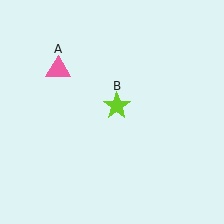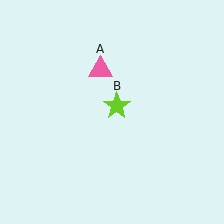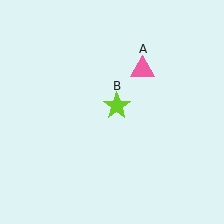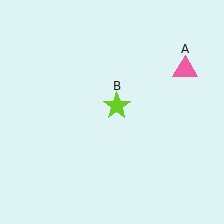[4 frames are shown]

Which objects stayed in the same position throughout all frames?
Lime star (object B) remained stationary.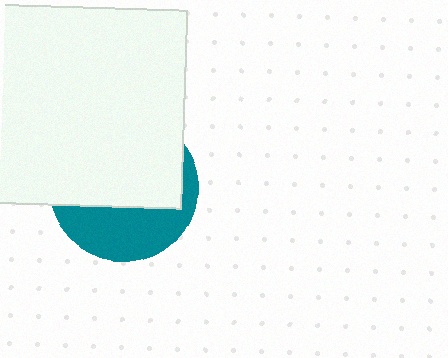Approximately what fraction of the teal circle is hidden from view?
Roughly 63% of the teal circle is hidden behind the white rectangle.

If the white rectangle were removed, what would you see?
You would see the complete teal circle.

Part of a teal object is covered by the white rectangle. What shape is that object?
It is a circle.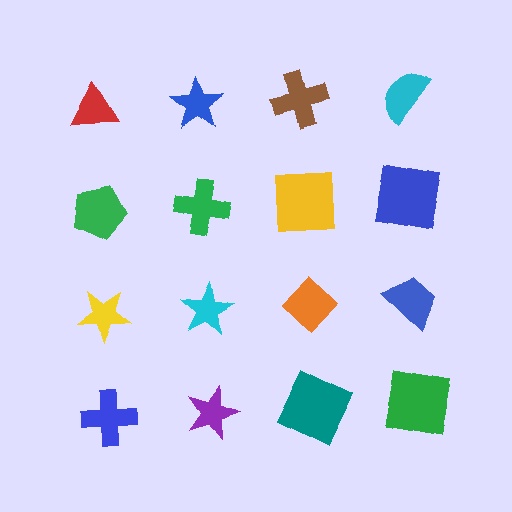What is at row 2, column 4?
A blue square.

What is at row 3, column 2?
A cyan star.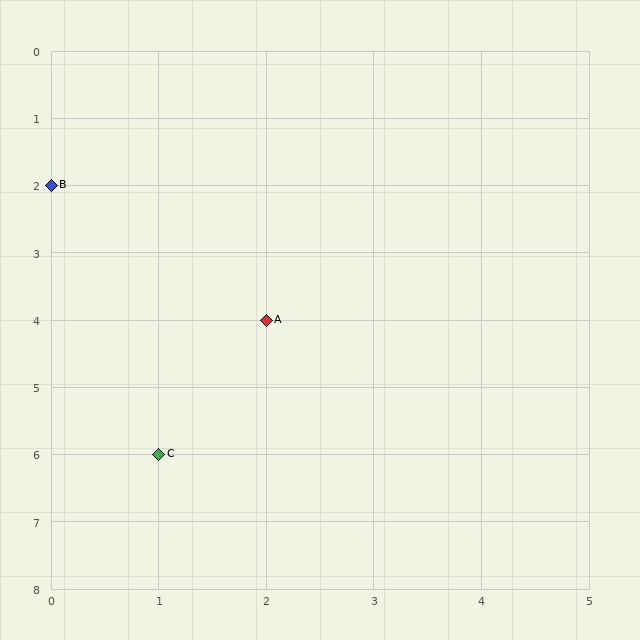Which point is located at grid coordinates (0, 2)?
Point B is at (0, 2).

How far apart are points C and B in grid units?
Points C and B are 1 column and 4 rows apart (about 4.1 grid units diagonally).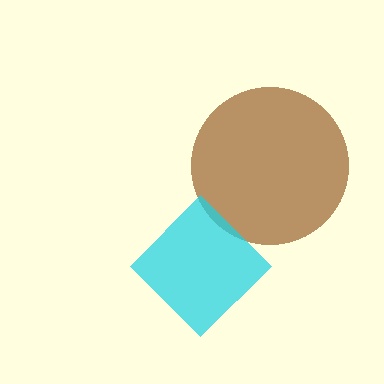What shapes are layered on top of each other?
The layered shapes are: a brown circle, a cyan diamond.